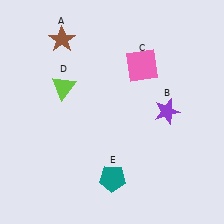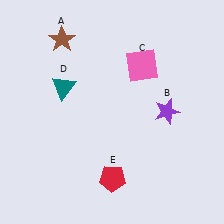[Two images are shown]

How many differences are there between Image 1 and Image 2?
There are 2 differences between the two images.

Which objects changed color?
D changed from lime to teal. E changed from teal to red.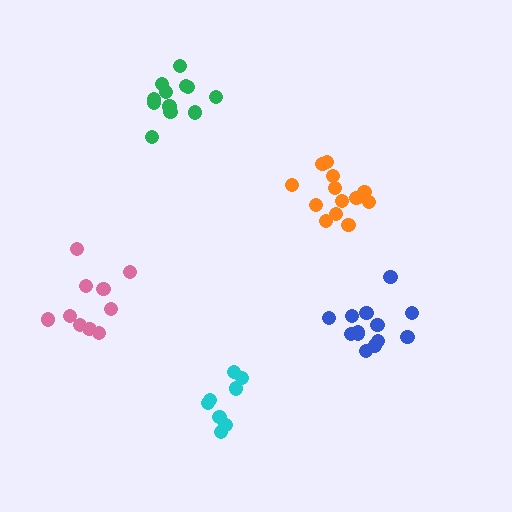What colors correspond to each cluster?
The clusters are colored: orange, blue, green, cyan, pink.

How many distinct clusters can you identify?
There are 5 distinct clusters.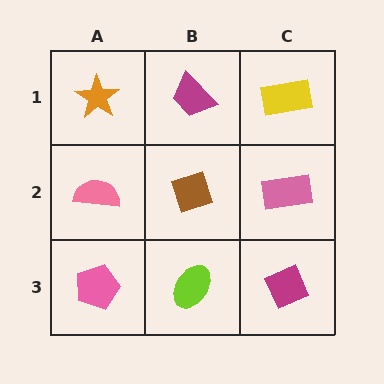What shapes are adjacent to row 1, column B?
A brown diamond (row 2, column B), an orange star (row 1, column A), a yellow rectangle (row 1, column C).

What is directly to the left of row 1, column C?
A magenta trapezoid.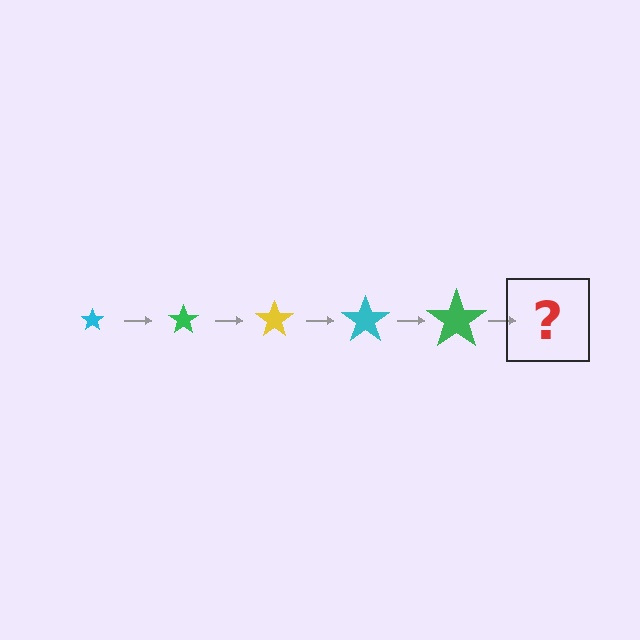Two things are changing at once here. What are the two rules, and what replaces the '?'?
The two rules are that the star grows larger each step and the color cycles through cyan, green, and yellow. The '?' should be a yellow star, larger than the previous one.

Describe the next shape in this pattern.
It should be a yellow star, larger than the previous one.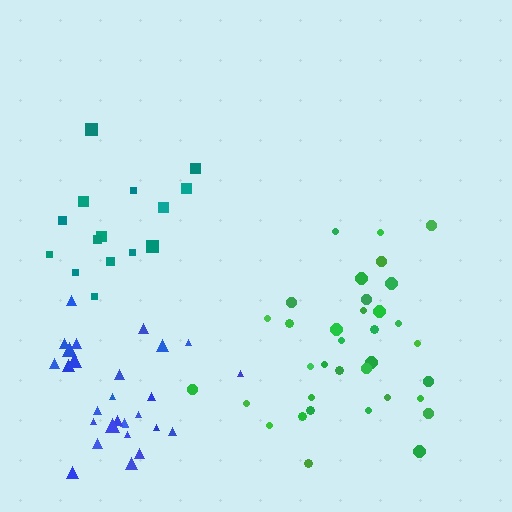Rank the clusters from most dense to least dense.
green, teal, blue.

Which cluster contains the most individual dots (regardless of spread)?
Green (35).